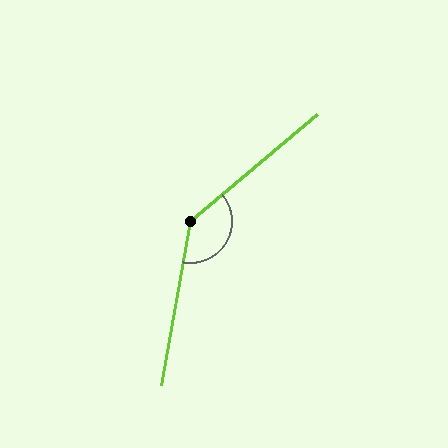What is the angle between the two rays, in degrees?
Approximately 140 degrees.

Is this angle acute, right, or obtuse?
It is obtuse.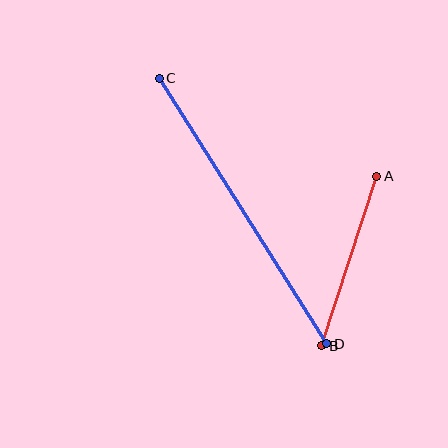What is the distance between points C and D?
The distance is approximately 314 pixels.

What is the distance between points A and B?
The distance is approximately 178 pixels.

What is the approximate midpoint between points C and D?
The midpoint is at approximately (243, 211) pixels.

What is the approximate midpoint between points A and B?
The midpoint is at approximately (349, 261) pixels.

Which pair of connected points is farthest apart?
Points C and D are farthest apart.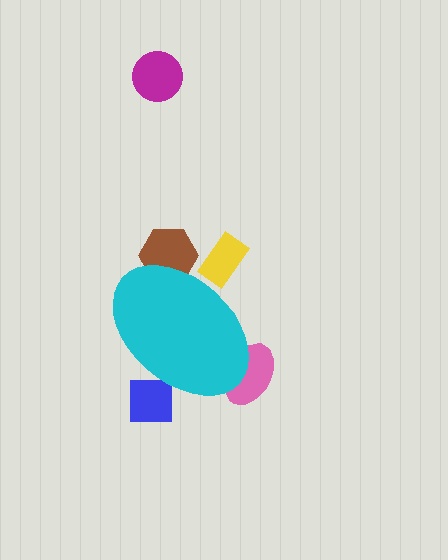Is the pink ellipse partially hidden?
Yes, the pink ellipse is partially hidden behind the cyan ellipse.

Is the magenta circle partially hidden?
No, the magenta circle is fully visible.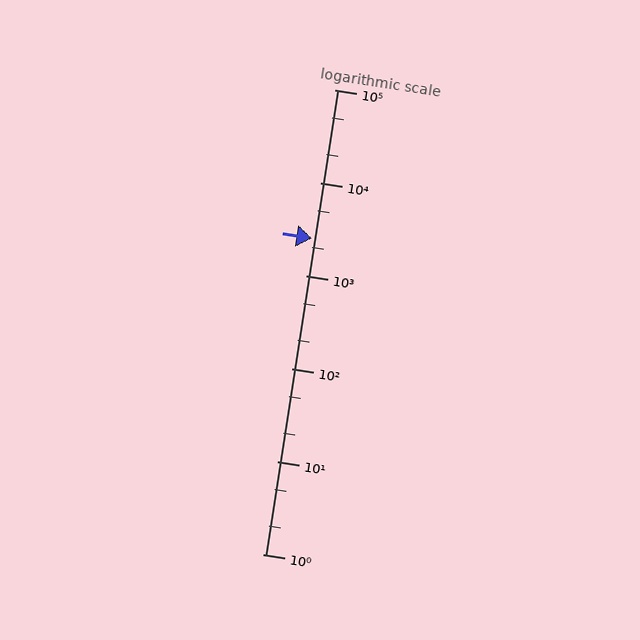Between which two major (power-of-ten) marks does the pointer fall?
The pointer is between 1000 and 10000.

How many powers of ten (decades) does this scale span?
The scale spans 5 decades, from 1 to 100000.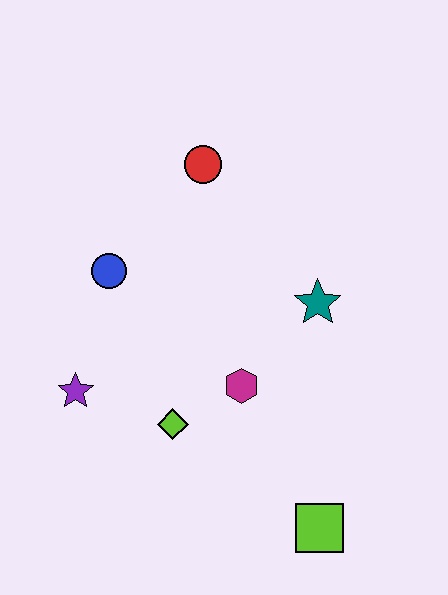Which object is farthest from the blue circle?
The lime square is farthest from the blue circle.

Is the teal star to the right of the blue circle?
Yes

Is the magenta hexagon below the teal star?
Yes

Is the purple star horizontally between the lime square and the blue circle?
No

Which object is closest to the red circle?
The blue circle is closest to the red circle.